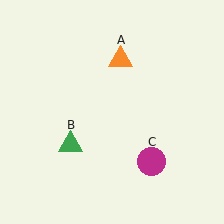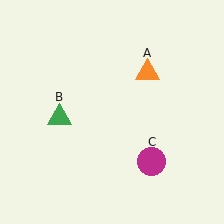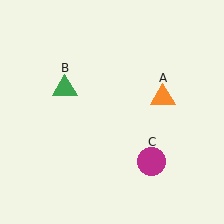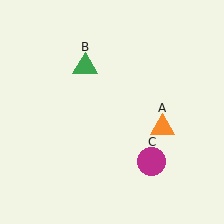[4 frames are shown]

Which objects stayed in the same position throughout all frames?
Magenta circle (object C) remained stationary.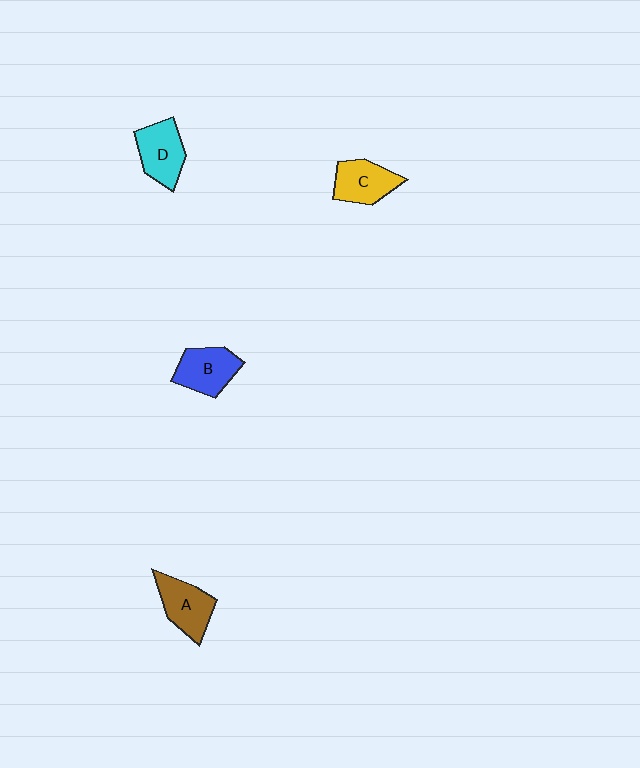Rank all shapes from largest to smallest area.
From largest to smallest: D (cyan), A (brown), B (blue), C (yellow).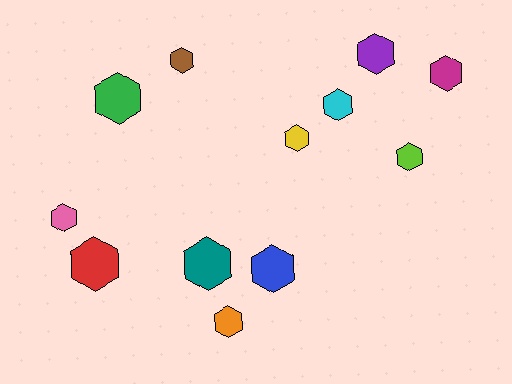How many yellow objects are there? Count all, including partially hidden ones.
There is 1 yellow object.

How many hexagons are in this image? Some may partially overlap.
There are 12 hexagons.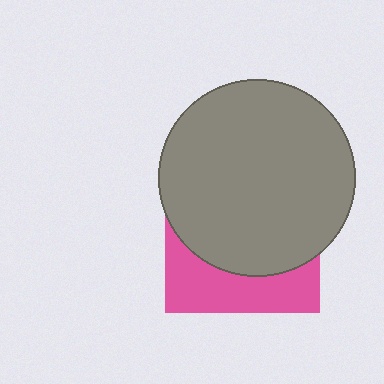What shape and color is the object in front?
The object in front is a gray circle.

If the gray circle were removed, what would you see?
You would see the complete pink square.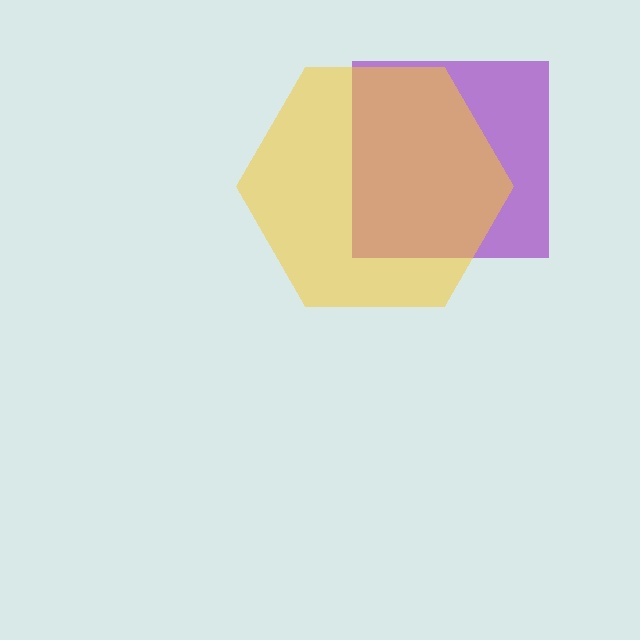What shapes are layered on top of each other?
The layered shapes are: a purple square, a yellow hexagon.